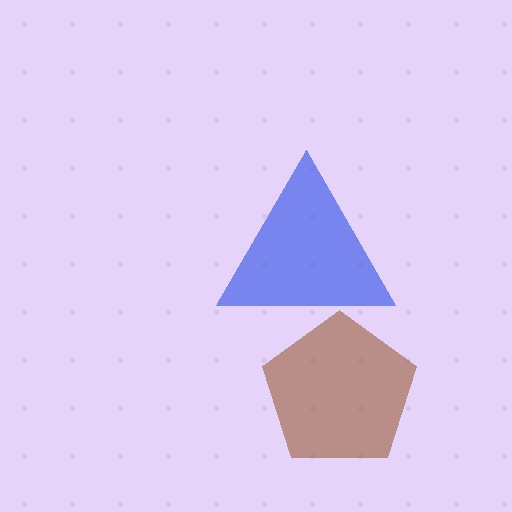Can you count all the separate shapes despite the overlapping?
Yes, there are 2 separate shapes.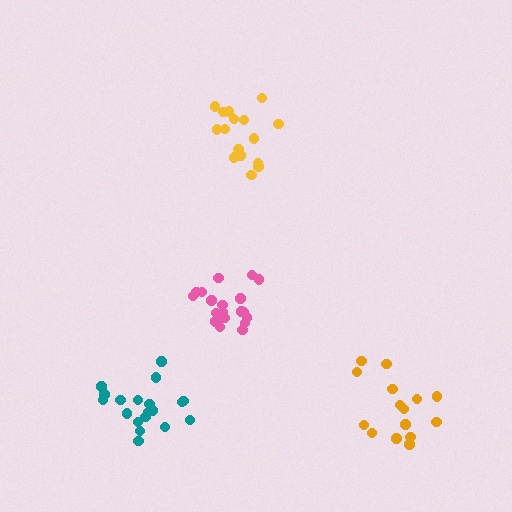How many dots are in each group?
Group 1: 16 dots, Group 2: 19 dots, Group 3: 19 dots, Group 4: 15 dots (69 total).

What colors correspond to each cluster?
The clusters are colored: yellow, teal, pink, orange.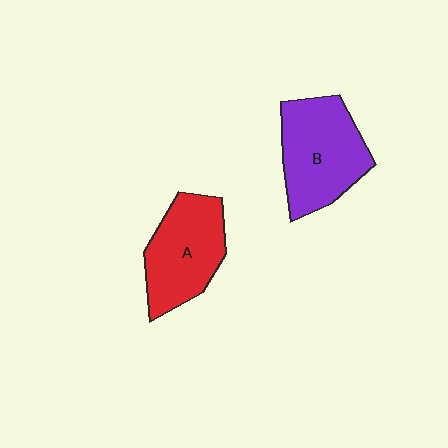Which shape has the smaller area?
Shape A (red).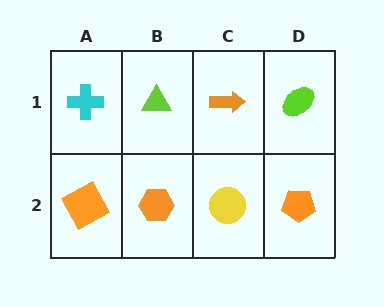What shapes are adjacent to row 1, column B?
An orange hexagon (row 2, column B), a cyan cross (row 1, column A), an orange arrow (row 1, column C).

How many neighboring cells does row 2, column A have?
2.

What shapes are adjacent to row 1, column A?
An orange square (row 2, column A), a lime triangle (row 1, column B).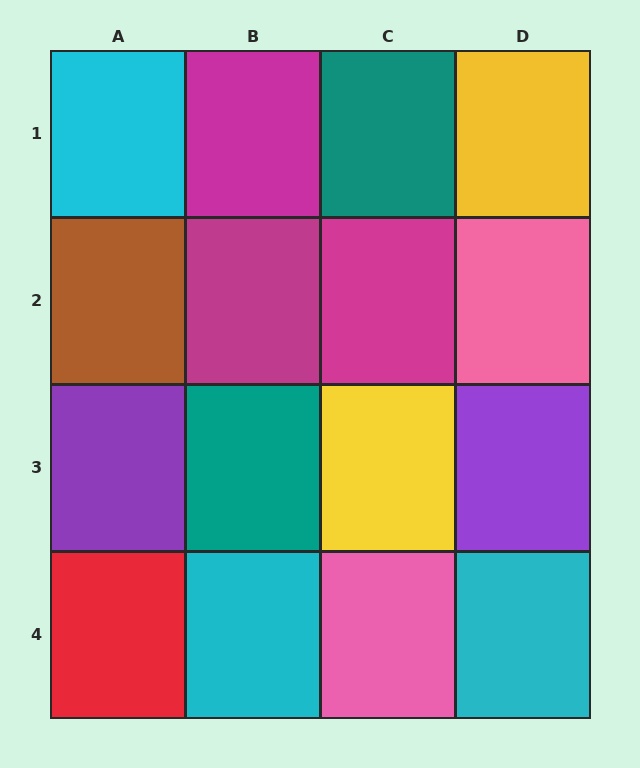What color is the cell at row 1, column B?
Magenta.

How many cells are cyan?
3 cells are cyan.